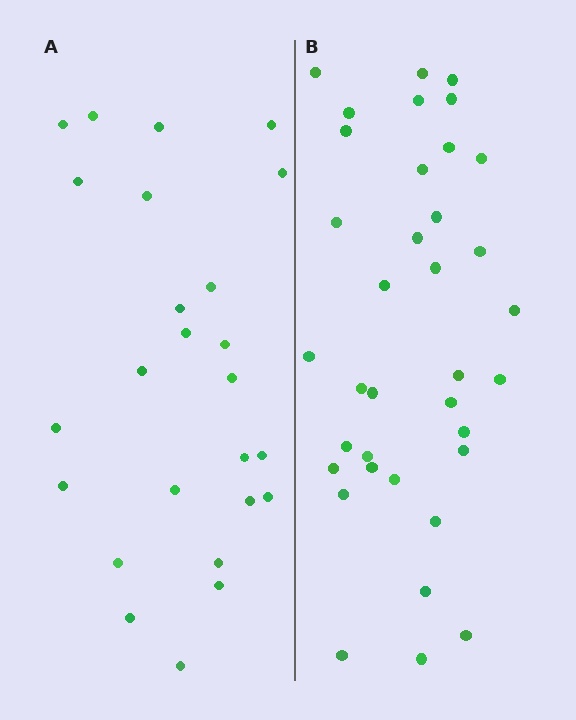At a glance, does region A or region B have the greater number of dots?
Region B (the right region) has more dots.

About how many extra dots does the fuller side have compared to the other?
Region B has roughly 12 or so more dots than region A.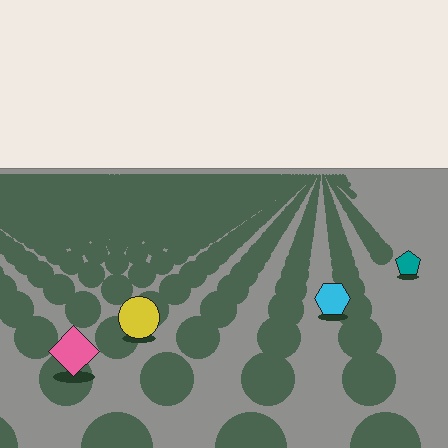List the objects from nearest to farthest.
From nearest to farthest: the pink diamond, the yellow circle, the cyan hexagon, the teal pentagon.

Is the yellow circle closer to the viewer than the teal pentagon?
Yes. The yellow circle is closer — you can tell from the texture gradient: the ground texture is coarser near it.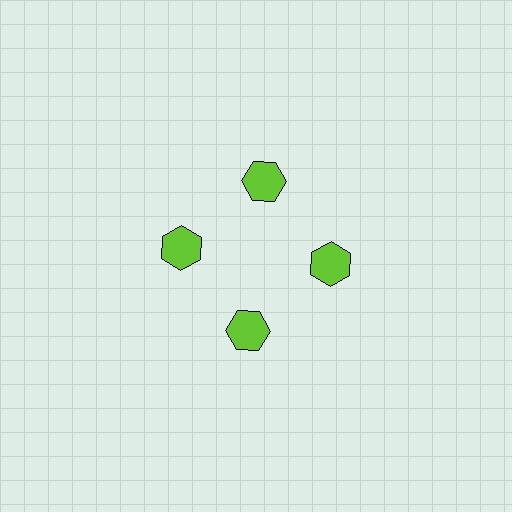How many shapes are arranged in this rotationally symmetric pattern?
There are 4 shapes, arranged in 4 groups of 1.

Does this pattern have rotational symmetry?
Yes, this pattern has 4-fold rotational symmetry. It looks the same after rotating 90 degrees around the center.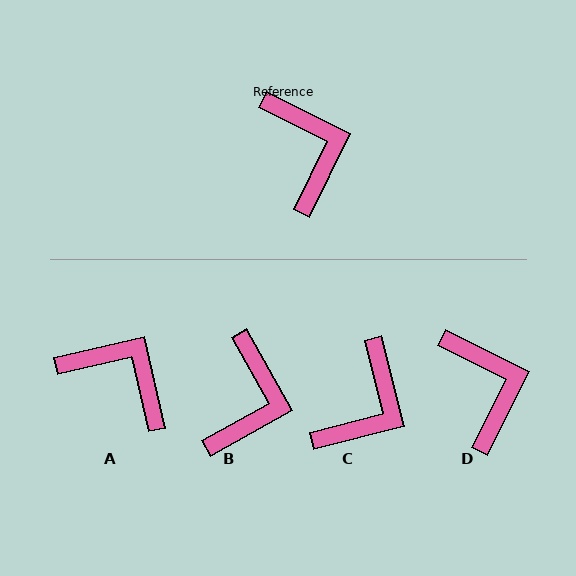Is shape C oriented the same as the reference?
No, it is off by about 50 degrees.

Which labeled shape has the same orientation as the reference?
D.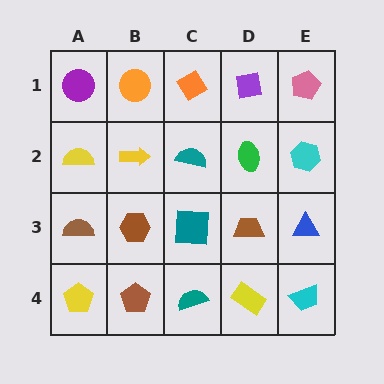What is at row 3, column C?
A teal square.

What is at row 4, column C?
A teal semicircle.